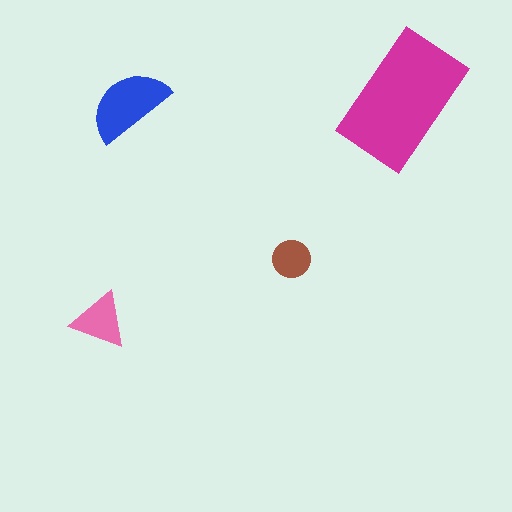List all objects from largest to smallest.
The magenta rectangle, the blue semicircle, the pink triangle, the brown circle.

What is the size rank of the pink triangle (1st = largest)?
3rd.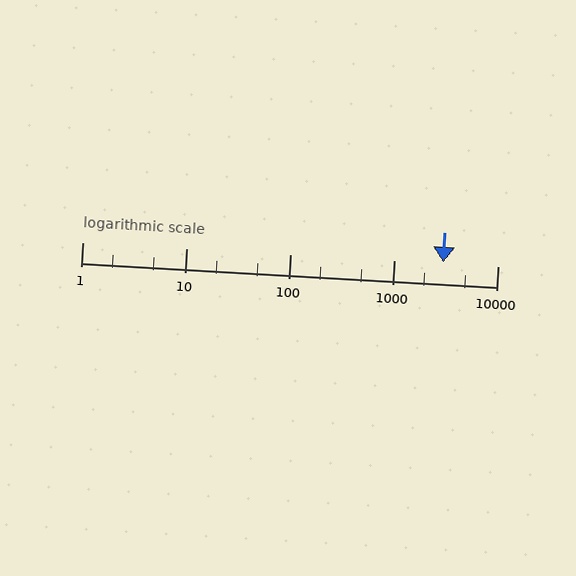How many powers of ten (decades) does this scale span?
The scale spans 4 decades, from 1 to 10000.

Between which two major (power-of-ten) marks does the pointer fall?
The pointer is between 1000 and 10000.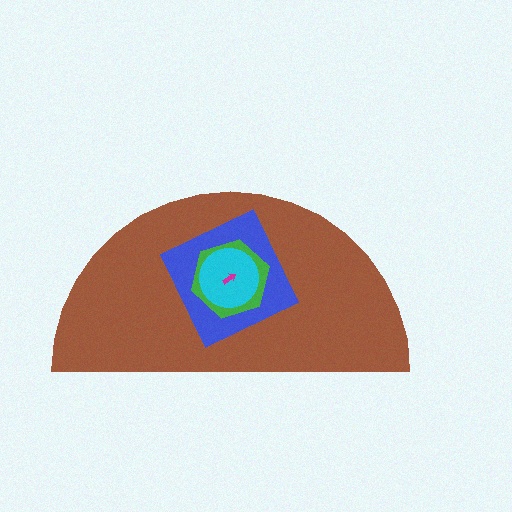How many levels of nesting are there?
5.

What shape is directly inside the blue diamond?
The green hexagon.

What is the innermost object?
The magenta arrow.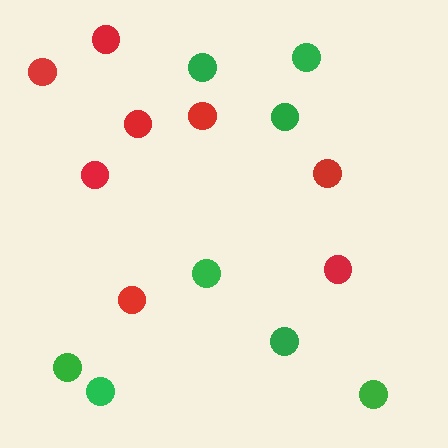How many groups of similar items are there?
There are 2 groups: one group of green circles (8) and one group of red circles (8).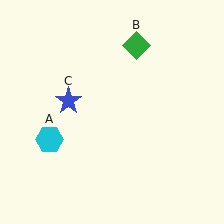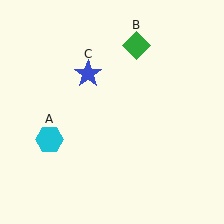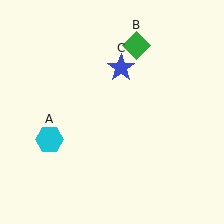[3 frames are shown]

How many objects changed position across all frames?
1 object changed position: blue star (object C).